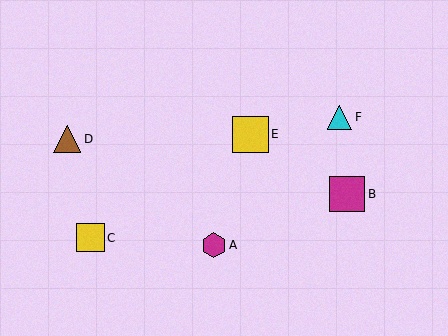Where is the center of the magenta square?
The center of the magenta square is at (347, 194).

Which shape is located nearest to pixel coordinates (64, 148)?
The brown triangle (labeled D) at (67, 139) is nearest to that location.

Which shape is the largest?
The yellow square (labeled E) is the largest.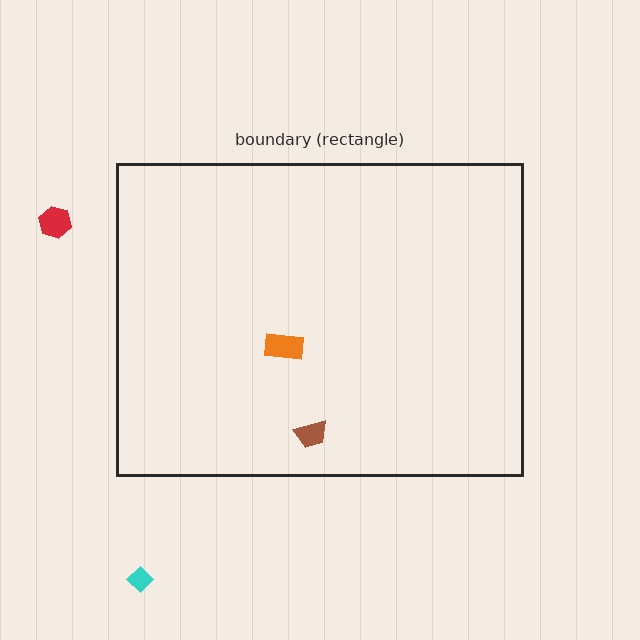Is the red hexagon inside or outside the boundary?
Outside.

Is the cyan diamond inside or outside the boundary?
Outside.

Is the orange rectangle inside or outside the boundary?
Inside.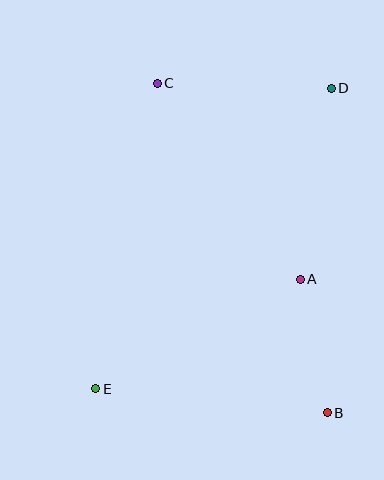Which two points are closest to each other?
Points A and B are closest to each other.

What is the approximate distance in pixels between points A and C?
The distance between A and C is approximately 243 pixels.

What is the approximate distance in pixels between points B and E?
The distance between B and E is approximately 233 pixels.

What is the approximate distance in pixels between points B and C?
The distance between B and C is approximately 371 pixels.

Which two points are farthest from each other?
Points D and E are farthest from each other.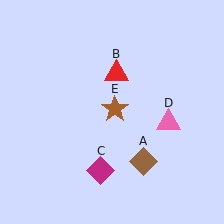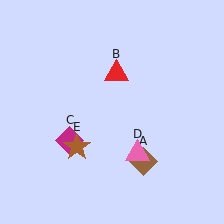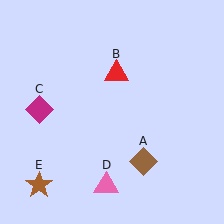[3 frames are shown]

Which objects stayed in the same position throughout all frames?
Brown diamond (object A) and red triangle (object B) remained stationary.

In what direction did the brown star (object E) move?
The brown star (object E) moved down and to the left.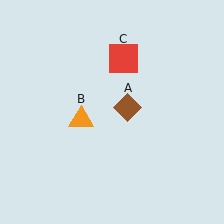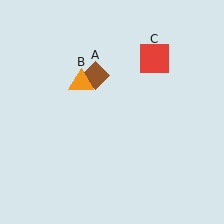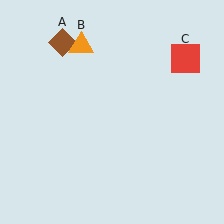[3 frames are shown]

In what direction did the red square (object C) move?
The red square (object C) moved right.